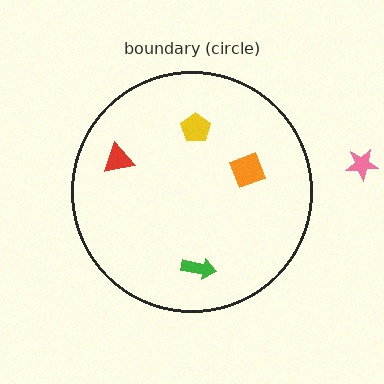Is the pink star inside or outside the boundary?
Outside.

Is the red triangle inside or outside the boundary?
Inside.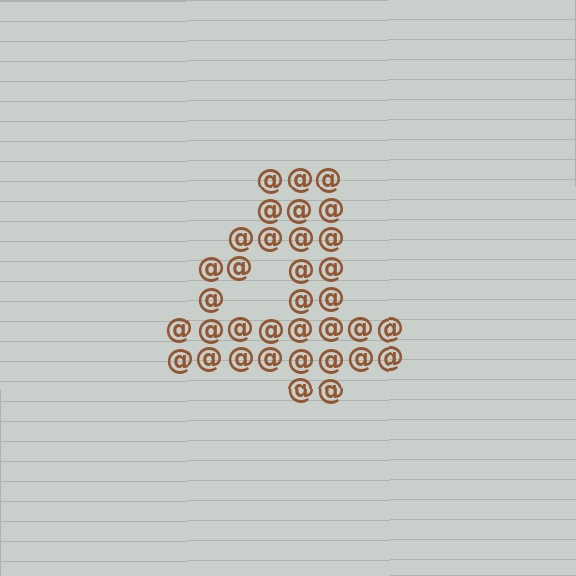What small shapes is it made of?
It is made of small at signs.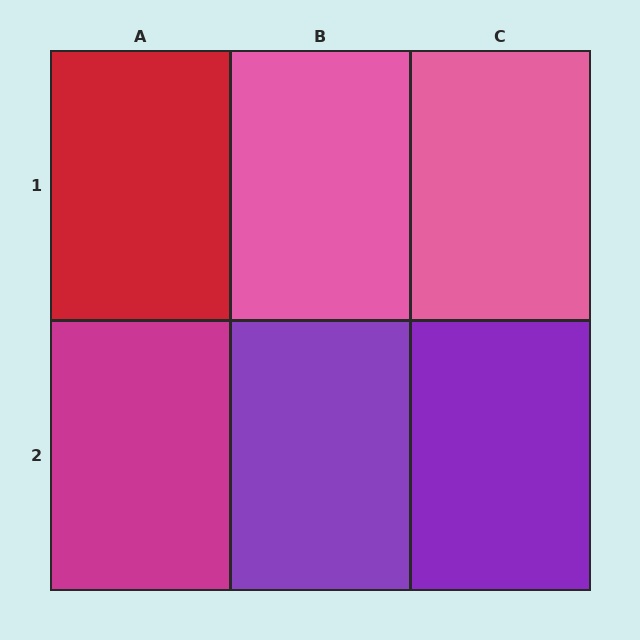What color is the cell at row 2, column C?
Purple.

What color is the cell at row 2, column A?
Magenta.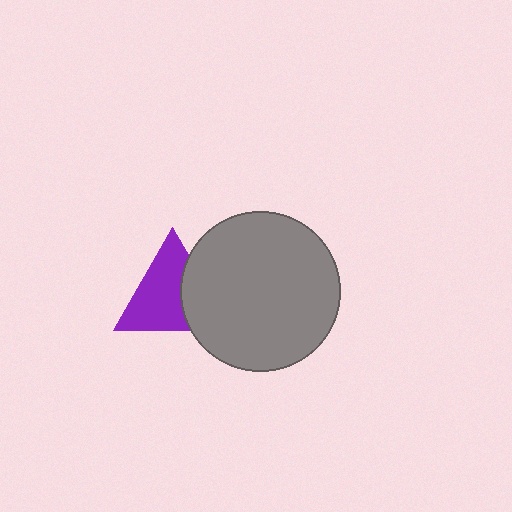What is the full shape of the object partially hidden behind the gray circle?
The partially hidden object is a purple triangle.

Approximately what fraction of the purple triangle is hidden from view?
Roughly 34% of the purple triangle is hidden behind the gray circle.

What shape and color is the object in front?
The object in front is a gray circle.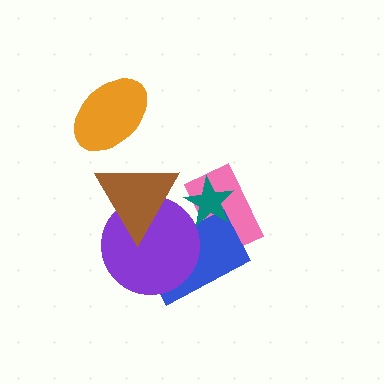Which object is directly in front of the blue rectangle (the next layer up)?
The teal star is directly in front of the blue rectangle.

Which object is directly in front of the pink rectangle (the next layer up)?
The blue rectangle is directly in front of the pink rectangle.